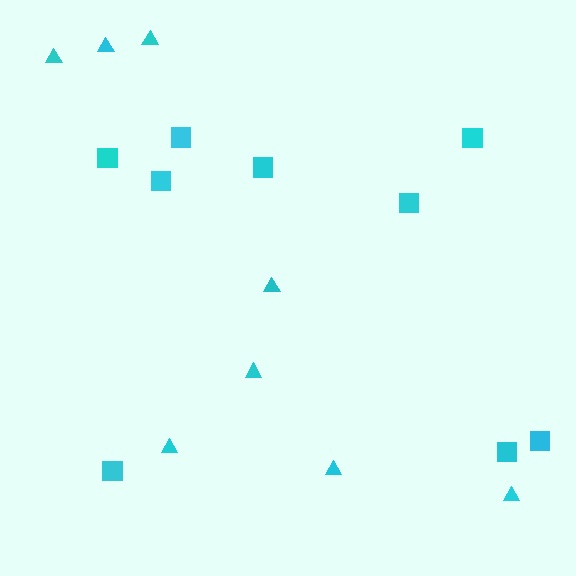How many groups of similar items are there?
There are 2 groups: one group of squares (9) and one group of triangles (8).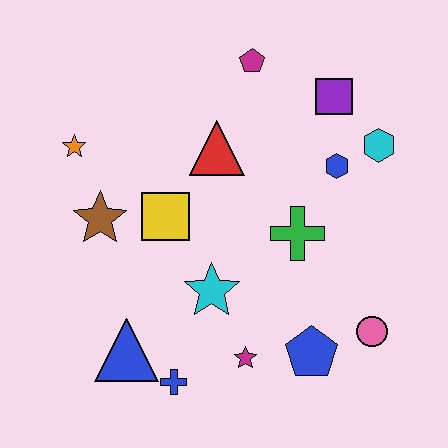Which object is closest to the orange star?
The brown star is closest to the orange star.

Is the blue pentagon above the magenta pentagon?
No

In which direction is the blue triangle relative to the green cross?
The blue triangle is to the left of the green cross.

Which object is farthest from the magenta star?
The magenta pentagon is farthest from the magenta star.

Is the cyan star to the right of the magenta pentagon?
No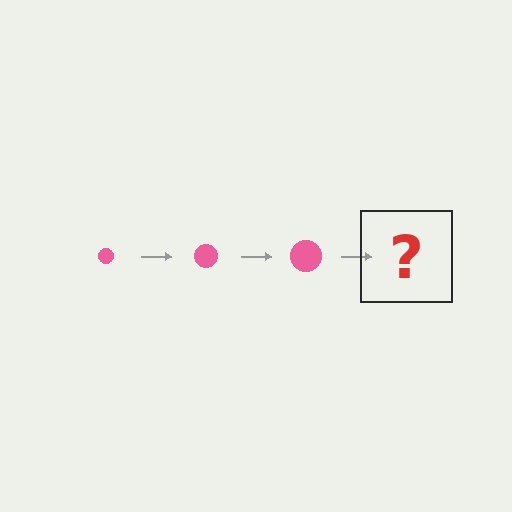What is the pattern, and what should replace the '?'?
The pattern is that the circle gets progressively larger each step. The '?' should be a pink circle, larger than the previous one.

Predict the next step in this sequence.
The next step is a pink circle, larger than the previous one.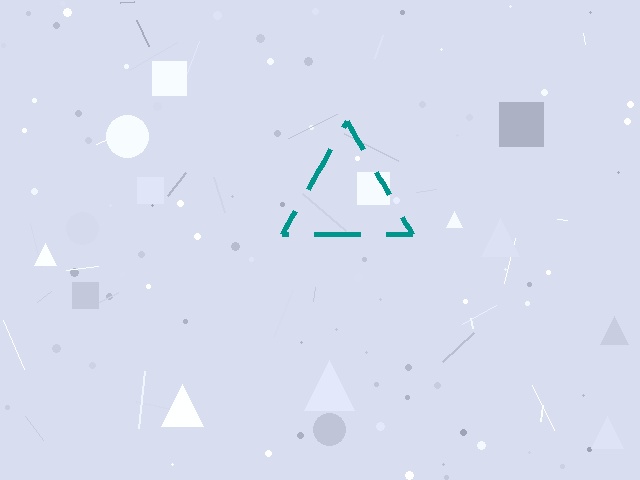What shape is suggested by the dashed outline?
The dashed outline suggests a triangle.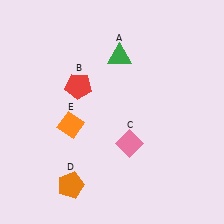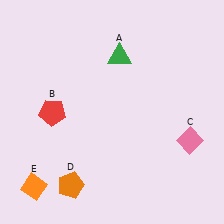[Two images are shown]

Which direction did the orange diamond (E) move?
The orange diamond (E) moved down.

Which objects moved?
The objects that moved are: the red pentagon (B), the pink diamond (C), the orange diamond (E).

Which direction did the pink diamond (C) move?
The pink diamond (C) moved right.